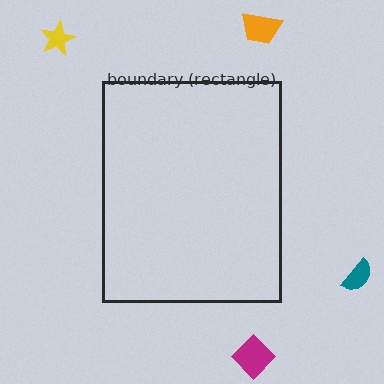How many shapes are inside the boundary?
0 inside, 4 outside.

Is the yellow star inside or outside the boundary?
Outside.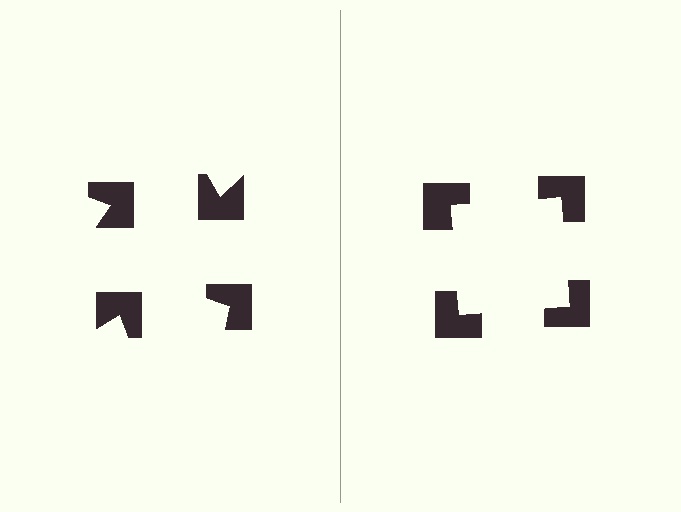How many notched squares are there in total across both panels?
8 — 4 on each side.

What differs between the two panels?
The notched squares are positioned identically on both sides; only the wedge orientations differ. On the right they align to a square; on the left they are misaligned.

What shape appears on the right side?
An illusory square.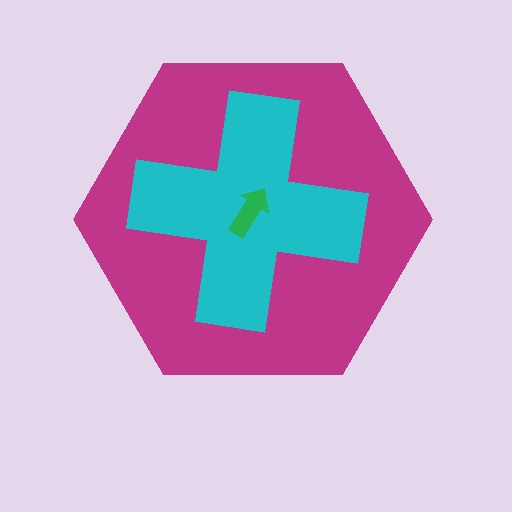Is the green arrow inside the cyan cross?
Yes.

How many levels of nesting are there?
3.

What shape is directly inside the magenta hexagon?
The cyan cross.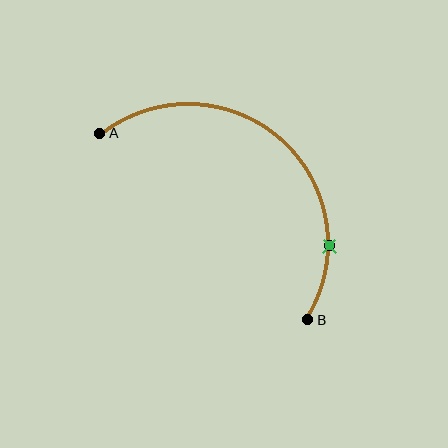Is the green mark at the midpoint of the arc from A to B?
No. The green mark lies on the arc but is closer to endpoint B. The arc midpoint would be at the point on the curve equidistant along the arc from both A and B.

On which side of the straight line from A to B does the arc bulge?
The arc bulges above and to the right of the straight line connecting A and B.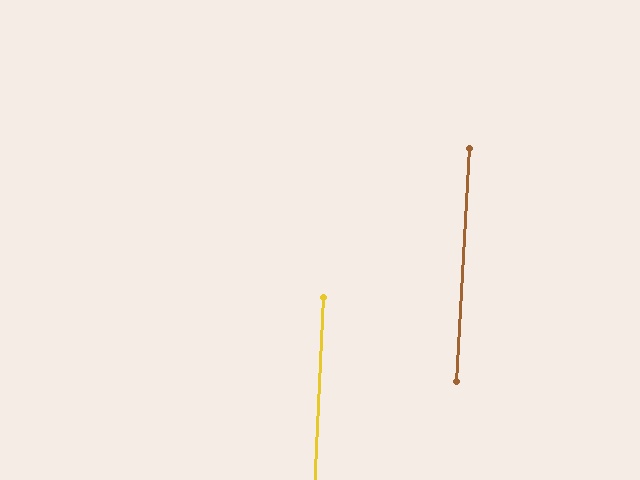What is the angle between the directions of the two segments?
Approximately 0 degrees.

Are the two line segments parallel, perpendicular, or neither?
Parallel — their directions differ by only 0.4°.